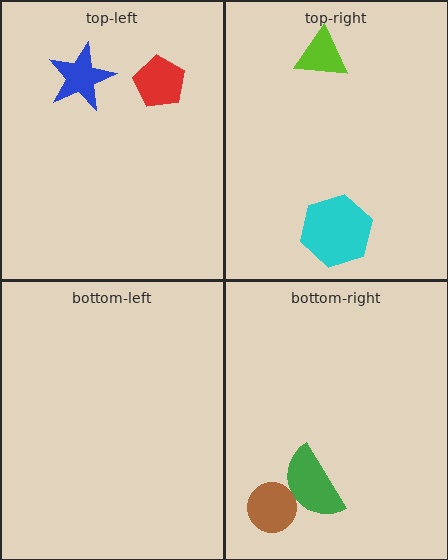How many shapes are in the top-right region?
2.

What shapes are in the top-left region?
The blue star, the red pentagon.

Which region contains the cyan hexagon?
The top-right region.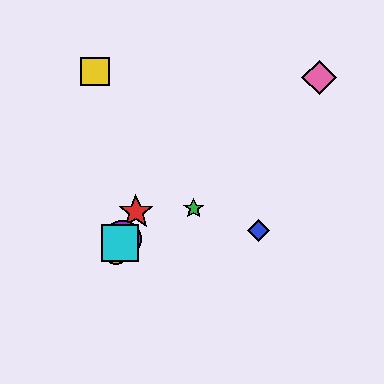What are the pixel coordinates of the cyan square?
The cyan square is at (120, 243).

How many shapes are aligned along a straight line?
4 shapes (the red star, the purple circle, the orange circle, the cyan square) are aligned along a straight line.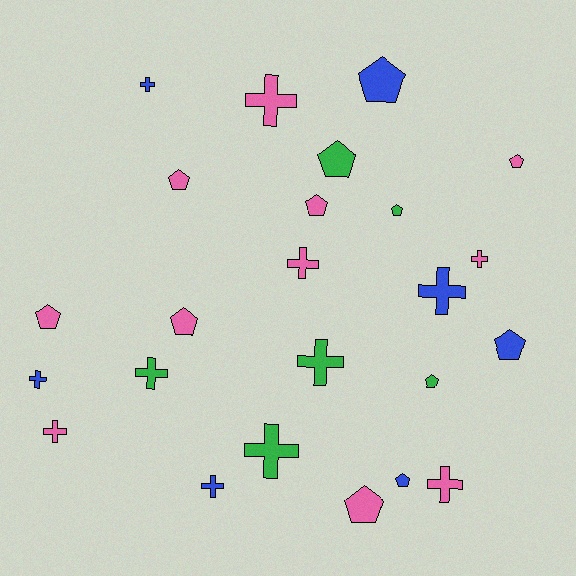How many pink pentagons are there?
There are 6 pink pentagons.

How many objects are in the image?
There are 24 objects.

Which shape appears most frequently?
Cross, with 12 objects.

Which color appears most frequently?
Pink, with 11 objects.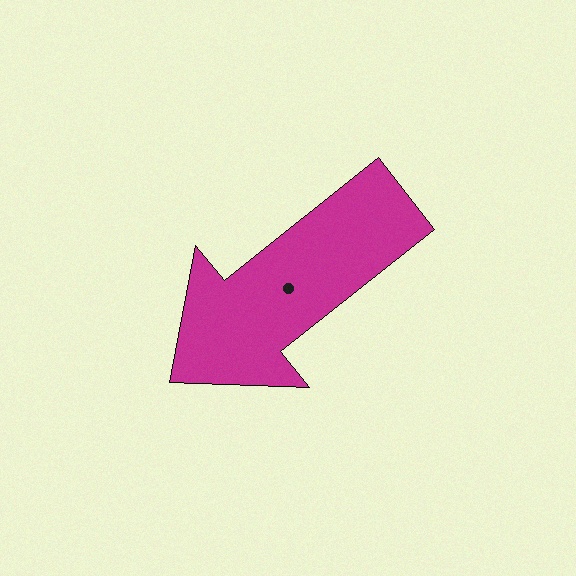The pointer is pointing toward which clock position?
Roughly 8 o'clock.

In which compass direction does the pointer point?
Southwest.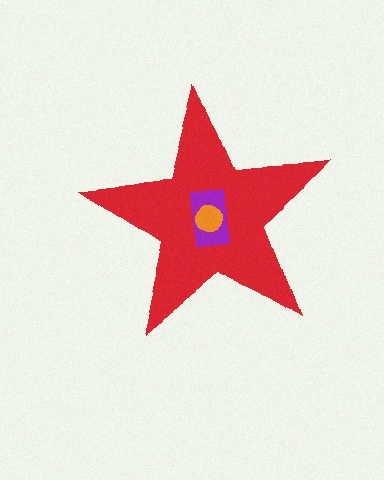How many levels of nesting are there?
3.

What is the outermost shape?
The red star.